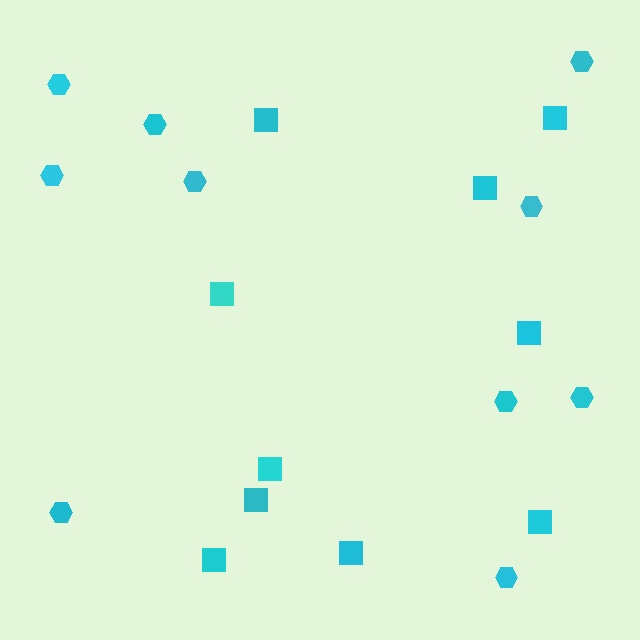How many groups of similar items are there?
There are 2 groups: one group of squares (10) and one group of hexagons (10).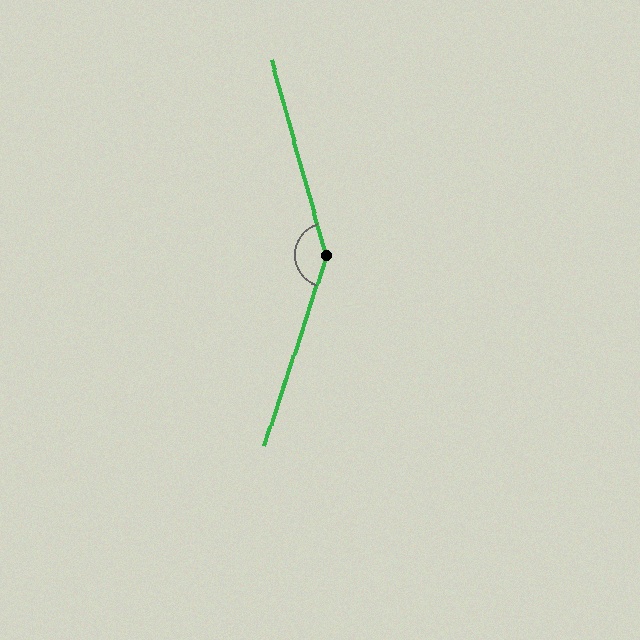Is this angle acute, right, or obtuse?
It is obtuse.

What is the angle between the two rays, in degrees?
Approximately 146 degrees.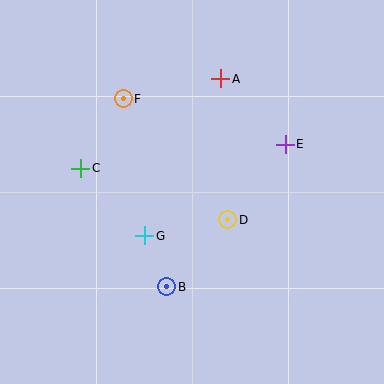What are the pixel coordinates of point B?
Point B is at (167, 287).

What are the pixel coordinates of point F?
Point F is at (123, 99).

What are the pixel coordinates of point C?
Point C is at (81, 168).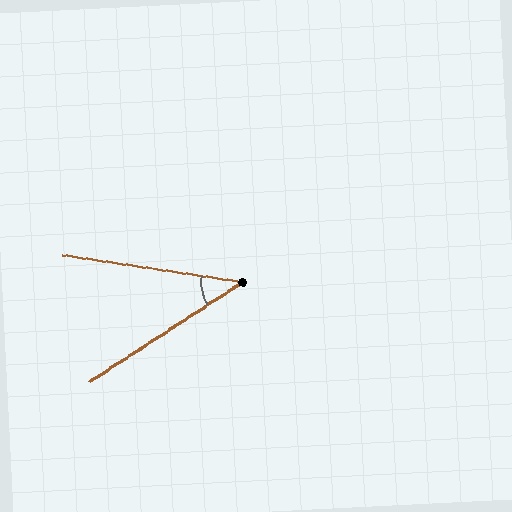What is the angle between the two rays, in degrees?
Approximately 42 degrees.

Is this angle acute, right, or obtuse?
It is acute.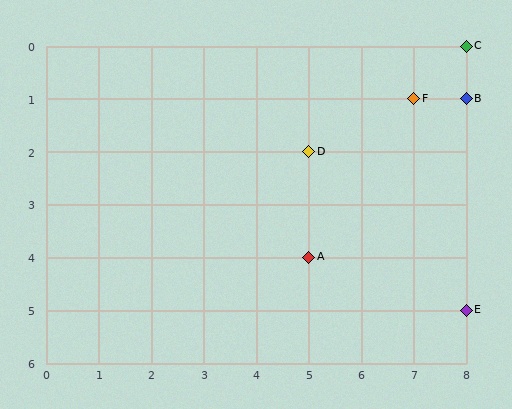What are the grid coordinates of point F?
Point F is at grid coordinates (7, 1).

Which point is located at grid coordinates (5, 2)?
Point D is at (5, 2).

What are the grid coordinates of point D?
Point D is at grid coordinates (5, 2).